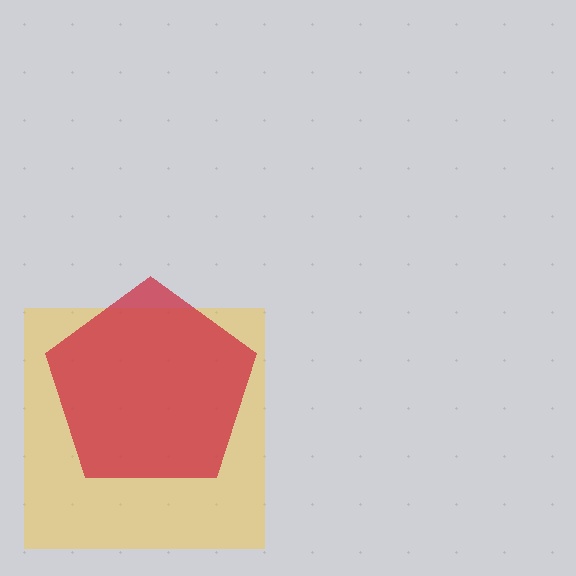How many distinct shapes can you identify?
There are 2 distinct shapes: a yellow square, a red pentagon.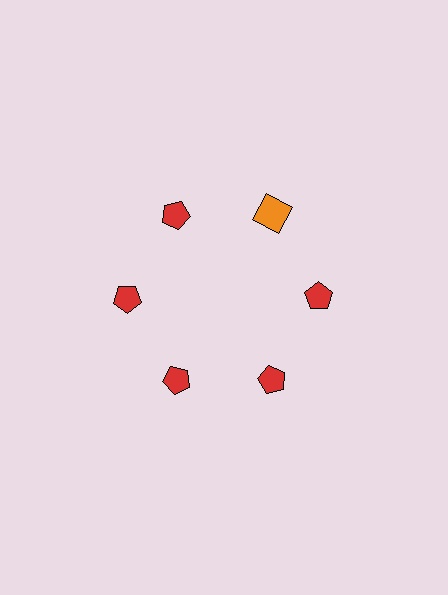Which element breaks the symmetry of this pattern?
The orange square at roughly the 1 o'clock position breaks the symmetry. All other shapes are red pentagons.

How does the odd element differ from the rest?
It differs in both color (orange instead of red) and shape (square instead of pentagon).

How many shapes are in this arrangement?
There are 6 shapes arranged in a ring pattern.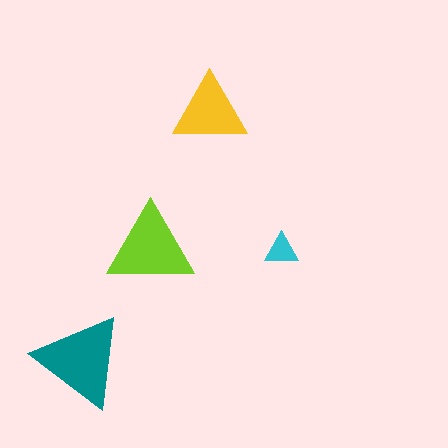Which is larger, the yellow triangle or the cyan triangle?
The yellow one.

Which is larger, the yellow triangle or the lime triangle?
The lime one.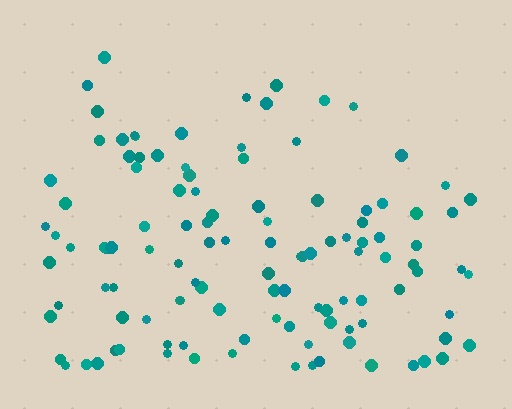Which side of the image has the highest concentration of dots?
The bottom.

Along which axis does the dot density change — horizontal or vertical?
Vertical.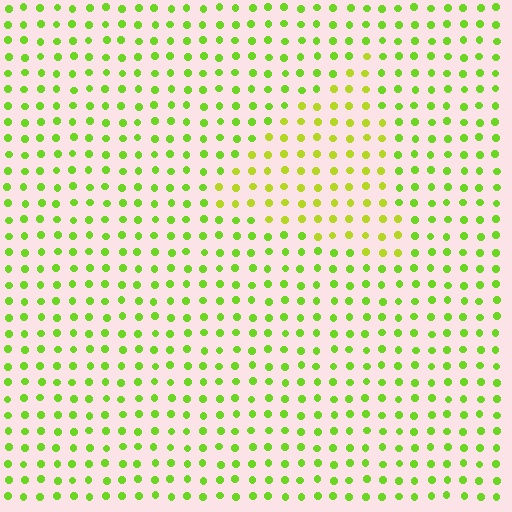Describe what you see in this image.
The image is filled with small lime elements in a uniform arrangement. A triangle-shaped region is visible where the elements are tinted to a slightly different hue, forming a subtle color boundary.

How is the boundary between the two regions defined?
The boundary is defined purely by a slight shift in hue (about 24 degrees). Spacing, size, and orientation are identical on both sides.